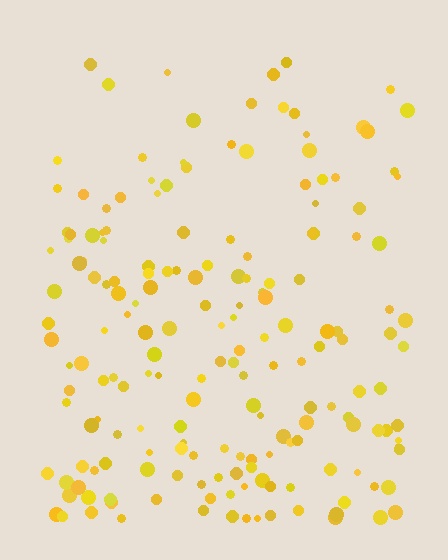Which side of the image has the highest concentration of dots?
The bottom.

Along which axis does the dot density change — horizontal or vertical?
Vertical.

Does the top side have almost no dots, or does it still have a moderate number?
Still a moderate number, just noticeably fewer than the bottom.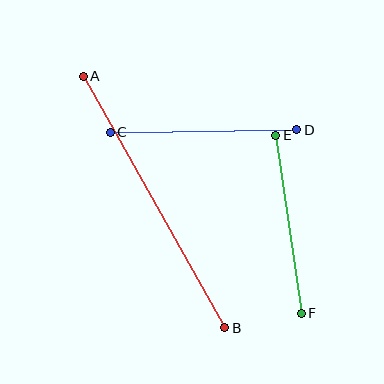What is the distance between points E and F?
The distance is approximately 180 pixels.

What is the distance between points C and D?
The distance is approximately 187 pixels.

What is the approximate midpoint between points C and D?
The midpoint is at approximately (204, 131) pixels.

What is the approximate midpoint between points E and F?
The midpoint is at approximately (289, 224) pixels.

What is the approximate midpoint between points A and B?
The midpoint is at approximately (154, 202) pixels.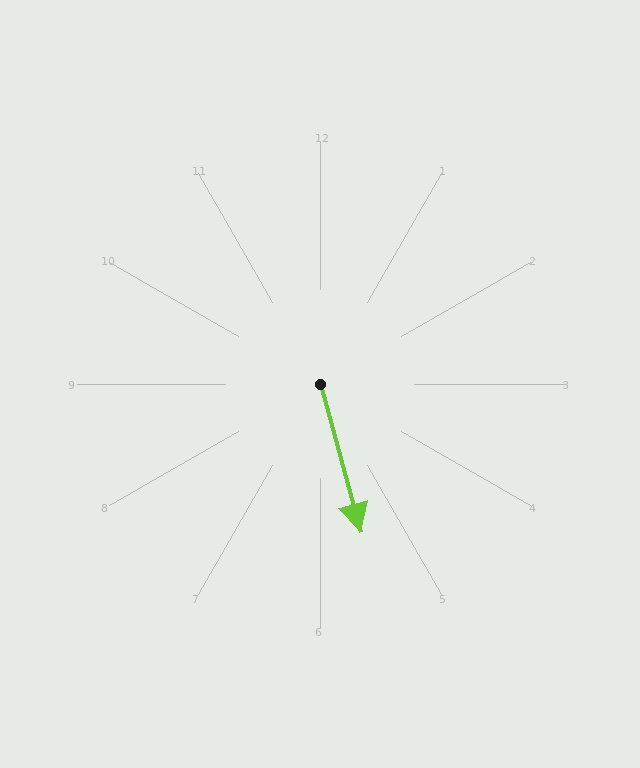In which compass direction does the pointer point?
South.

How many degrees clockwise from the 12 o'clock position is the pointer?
Approximately 165 degrees.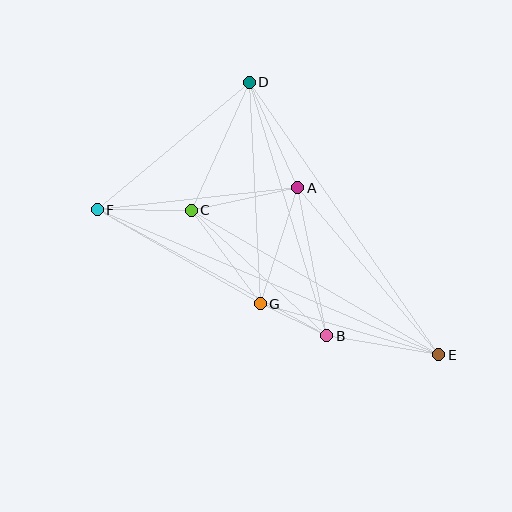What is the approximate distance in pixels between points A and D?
The distance between A and D is approximately 116 pixels.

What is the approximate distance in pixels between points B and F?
The distance between B and F is approximately 262 pixels.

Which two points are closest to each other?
Points B and G are closest to each other.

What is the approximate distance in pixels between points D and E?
The distance between D and E is approximately 332 pixels.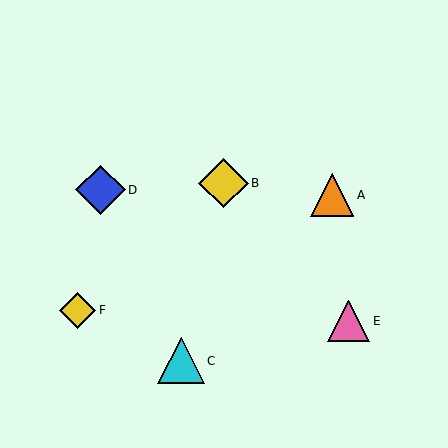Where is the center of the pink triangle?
The center of the pink triangle is at (349, 321).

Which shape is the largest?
The blue diamond (labeled D) is the largest.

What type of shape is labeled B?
Shape B is a yellow diamond.